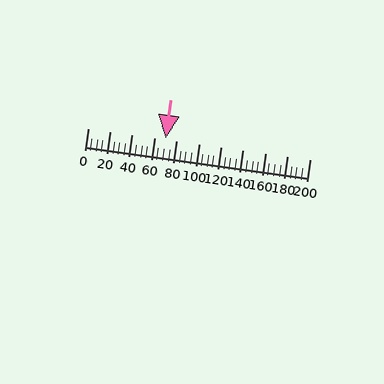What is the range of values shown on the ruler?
The ruler shows values from 0 to 200.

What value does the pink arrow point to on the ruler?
The pink arrow points to approximately 70.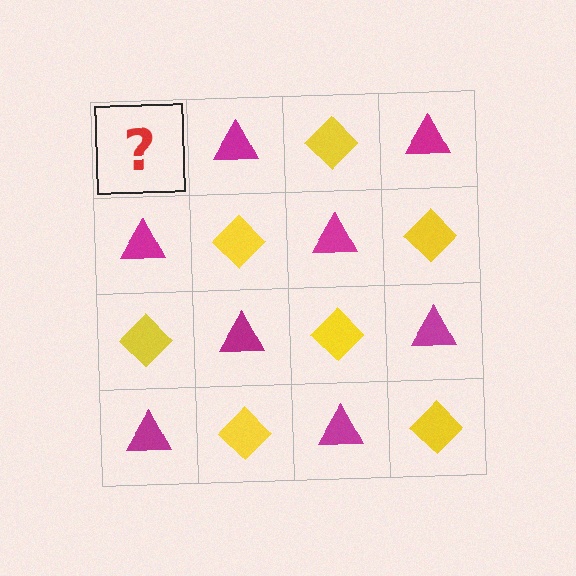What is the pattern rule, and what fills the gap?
The rule is that it alternates yellow diamond and magenta triangle in a checkerboard pattern. The gap should be filled with a yellow diamond.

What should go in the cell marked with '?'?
The missing cell should contain a yellow diamond.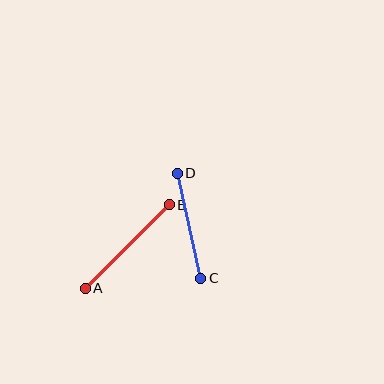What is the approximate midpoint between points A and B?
The midpoint is at approximately (127, 247) pixels.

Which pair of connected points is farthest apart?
Points A and B are farthest apart.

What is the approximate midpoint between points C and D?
The midpoint is at approximately (189, 226) pixels.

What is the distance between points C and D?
The distance is approximately 108 pixels.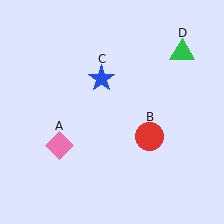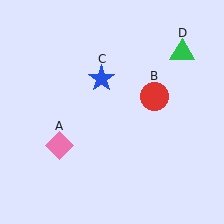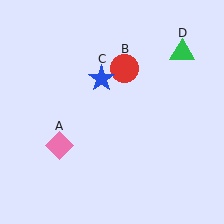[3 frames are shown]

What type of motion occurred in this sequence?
The red circle (object B) rotated counterclockwise around the center of the scene.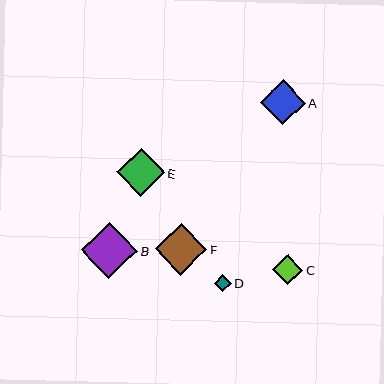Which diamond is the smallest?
Diamond D is the smallest with a size of approximately 17 pixels.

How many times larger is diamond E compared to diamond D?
Diamond E is approximately 2.8 times the size of diamond D.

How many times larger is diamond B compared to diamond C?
Diamond B is approximately 1.9 times the size of diamond C.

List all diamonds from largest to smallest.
From largest to smallest: B, F, E, A, C, D.